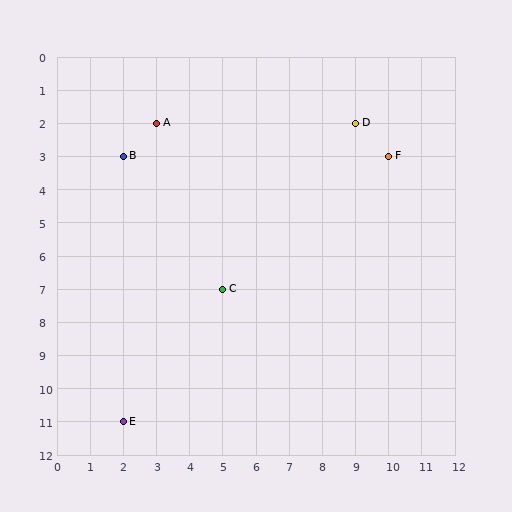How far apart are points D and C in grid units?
Points D and C are 4 columns and 5 rows apart (about 6.4 grid units diagonally).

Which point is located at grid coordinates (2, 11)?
Point E is at (2, 11).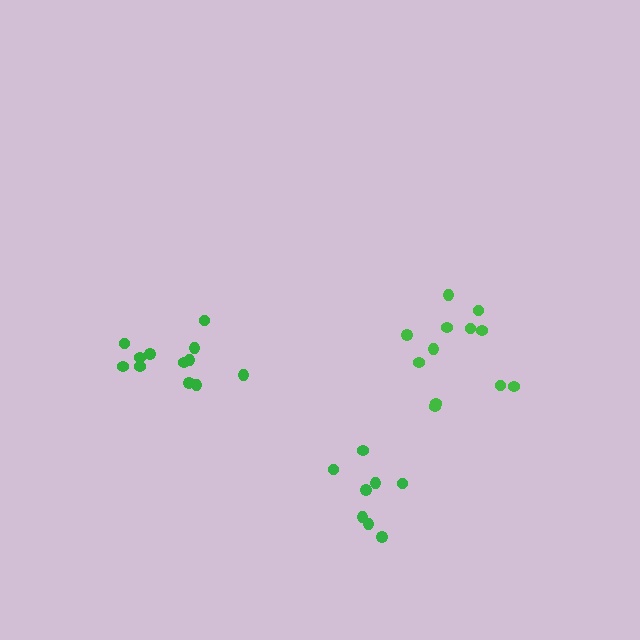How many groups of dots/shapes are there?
There are 3 groups.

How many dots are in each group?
Group 1: 8 dots, Group 2: 12 dots, Group 3: 12 dots (32 total).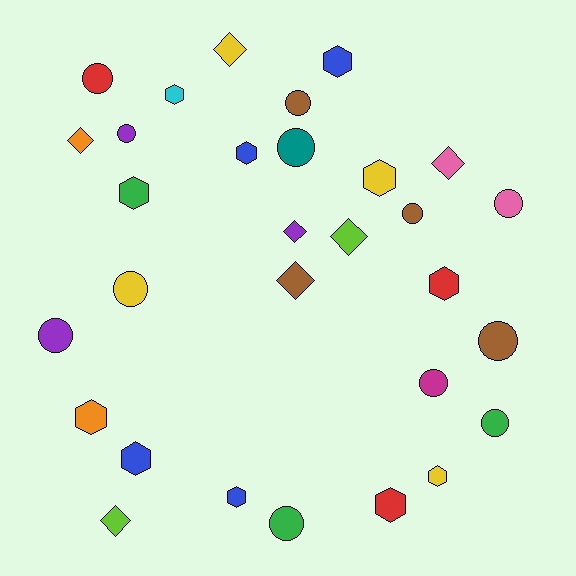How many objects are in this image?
There are 30 objects.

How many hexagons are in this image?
There are 11 hexagons.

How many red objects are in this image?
There are 3 red objects.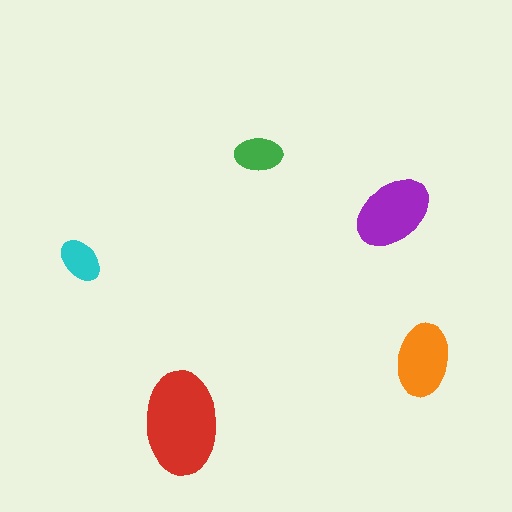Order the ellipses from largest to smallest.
the red one, the purple one, the orange one, the green one, the cyan one.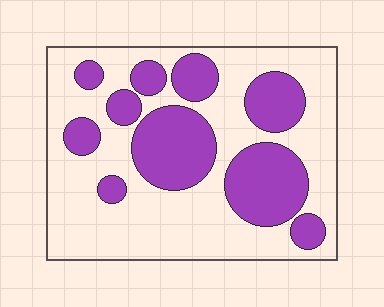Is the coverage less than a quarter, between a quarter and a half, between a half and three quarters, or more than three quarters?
Between a quarter and a half.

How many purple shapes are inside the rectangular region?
10.